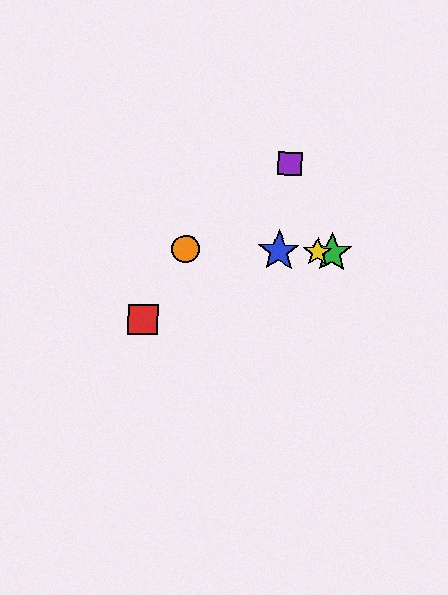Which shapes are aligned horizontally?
The blue star, the green star, the yellow star, the orange circle are aligned horizontally.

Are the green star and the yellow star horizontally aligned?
Yes, both are at y≈253.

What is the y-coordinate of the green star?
The green star is at y≈253.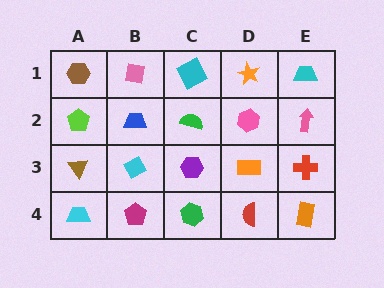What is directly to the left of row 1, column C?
A pink square.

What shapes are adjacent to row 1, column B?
A blue trapezoid (row 2, column B), a brown hexagon (row 1, column A), a cyan square (row 1, column C).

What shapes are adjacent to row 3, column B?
A blue trapezoid (row 2, column B), a magenta pentagon (row 4, column B), a brown triangle (row 3, column A), a purple hexagon (row 3, column C).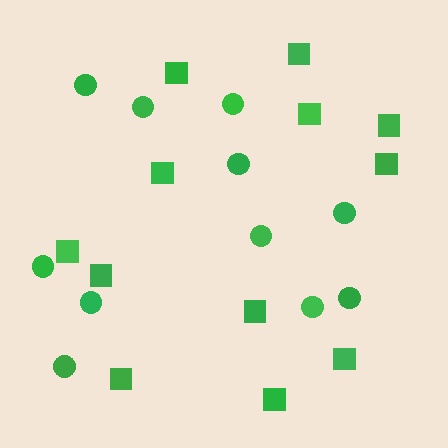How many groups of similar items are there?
There are 2 groups: one group of circles (11) and one group of squares (12).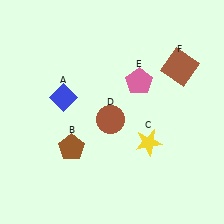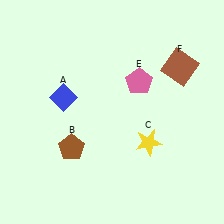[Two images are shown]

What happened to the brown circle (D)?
The brown circle (D) was removed in Image 2. It was in the bottom-left area of Image 1.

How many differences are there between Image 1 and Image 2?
There is 1 difference between the two images.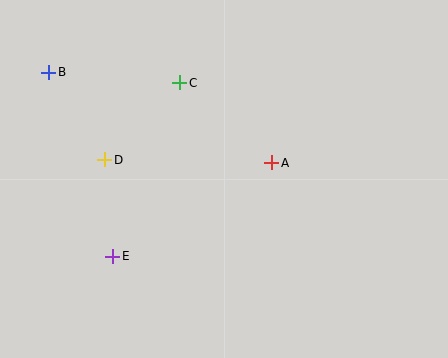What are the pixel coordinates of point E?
Point E is at (113, 256).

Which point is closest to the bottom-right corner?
Point A is closest to the bottom-right corner.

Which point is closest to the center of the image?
Point A at (272, 163) is closest to the center.